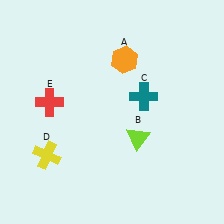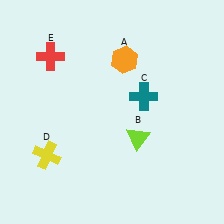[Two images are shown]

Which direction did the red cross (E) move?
The red cross (E) moved up.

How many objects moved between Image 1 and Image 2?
1 object moved between the two images.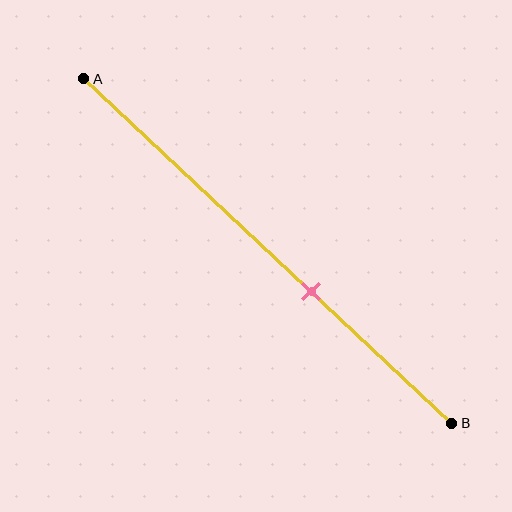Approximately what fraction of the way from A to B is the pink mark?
The pink mark is approximately 60% of the way from A to B.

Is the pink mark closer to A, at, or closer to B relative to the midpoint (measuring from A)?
The pink mark is closer to point B than the midpoint of segment AB.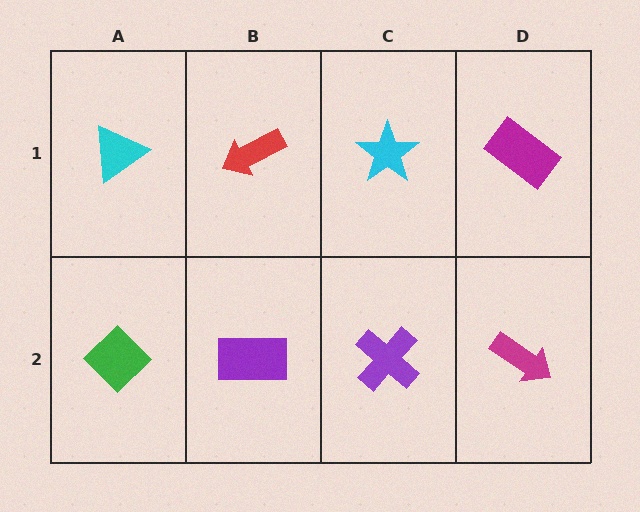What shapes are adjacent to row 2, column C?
A cyan star (row 1, column C), a purple rectangle (row 2, column B), a magenta arrow (row 2, column D).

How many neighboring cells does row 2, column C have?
3.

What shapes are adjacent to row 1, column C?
A purple cross (row 2, column C), a red arrow (row 1, column B), a magenta rectangle (row 1, column D).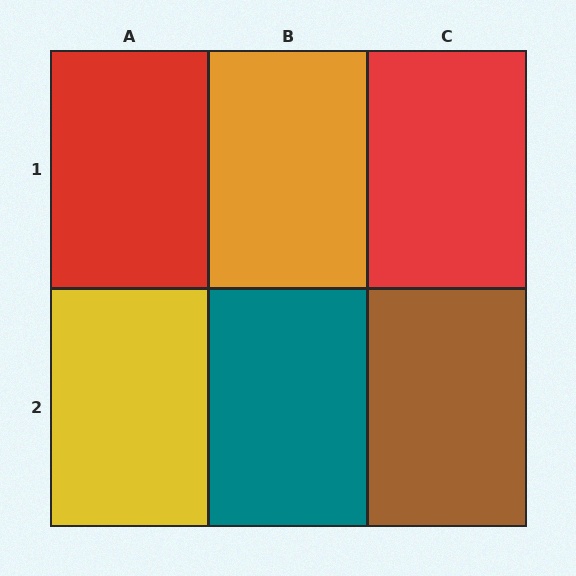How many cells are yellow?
1 cell is yellow.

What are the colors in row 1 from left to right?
Red, orange, red.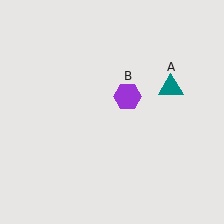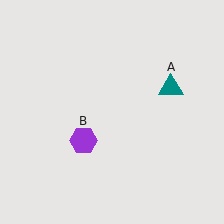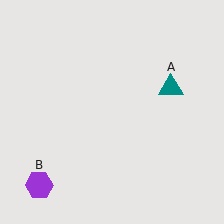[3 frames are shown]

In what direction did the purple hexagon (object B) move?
The purple hexagon (object B) moved down and to the left.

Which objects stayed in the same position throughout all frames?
Teal triangle (object A) remained stationary.